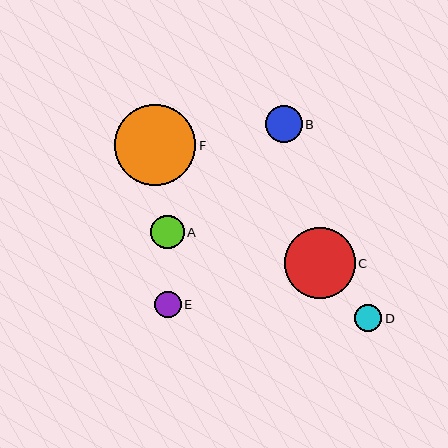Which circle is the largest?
Circle F is the largest with a size of approximately 81 pixels.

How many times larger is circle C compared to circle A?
Circle C is approximately 2.1 times the size of circle A.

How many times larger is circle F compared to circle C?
Circle F is approximately 1.1 times the size of circle C.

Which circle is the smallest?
Circle E is the smallest with a size of approximately 26 pixels.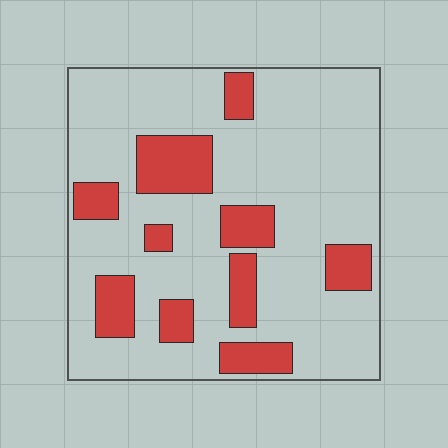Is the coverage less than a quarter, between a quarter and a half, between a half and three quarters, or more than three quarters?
Less than a quarter.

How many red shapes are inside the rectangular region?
10.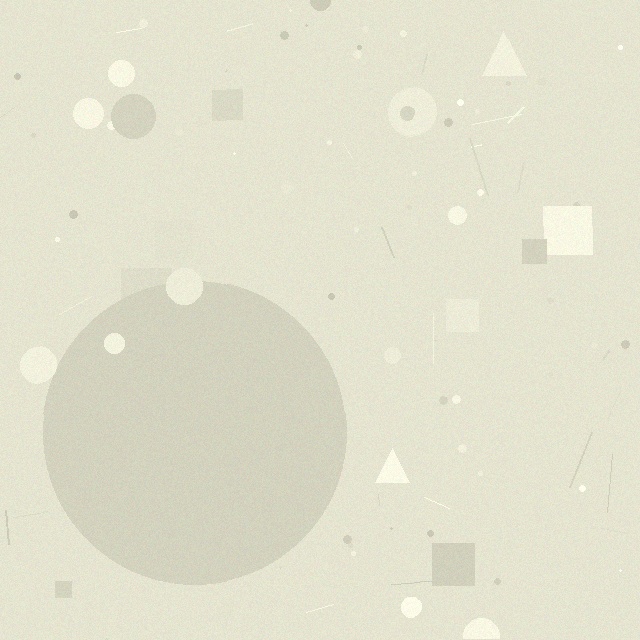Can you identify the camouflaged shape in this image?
The camouflaged shape is a circle.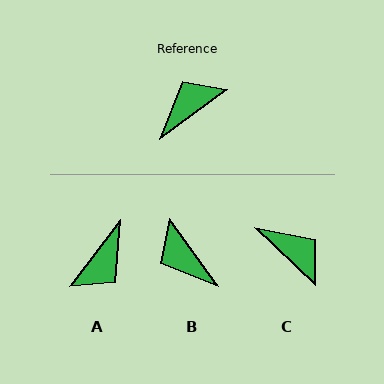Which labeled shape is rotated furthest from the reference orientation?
A, about 164 degrees away.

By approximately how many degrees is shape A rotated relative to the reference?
Approximately 164 degrees clockwise.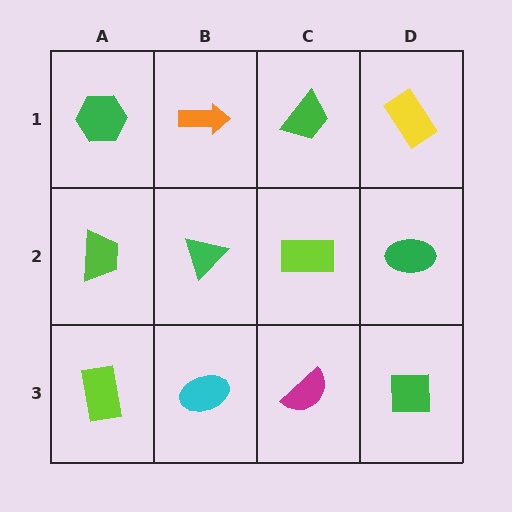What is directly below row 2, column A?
A lime rectangle.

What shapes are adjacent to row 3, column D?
A green ellipse (row 2, column D), a magenta semicircle (row 3, column C).